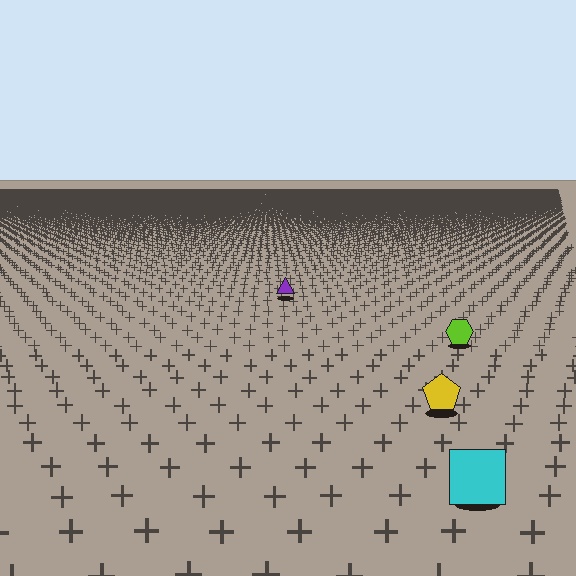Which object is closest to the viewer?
The cyan square is closest. The texture marks near it are larger and more spread out.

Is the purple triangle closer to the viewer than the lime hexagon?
No. The lime hexagon is closer — you can tell from the texture gradient: the ground texture is coarser near it.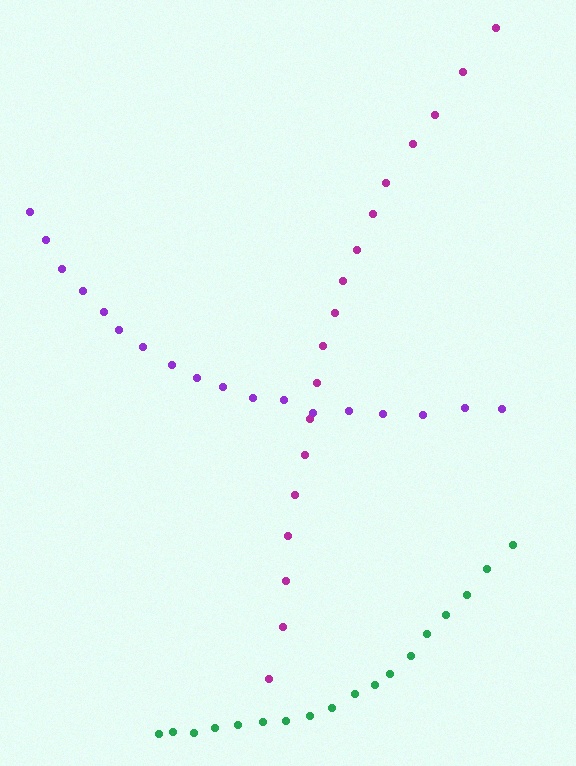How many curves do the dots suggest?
There are 3 distinct paths.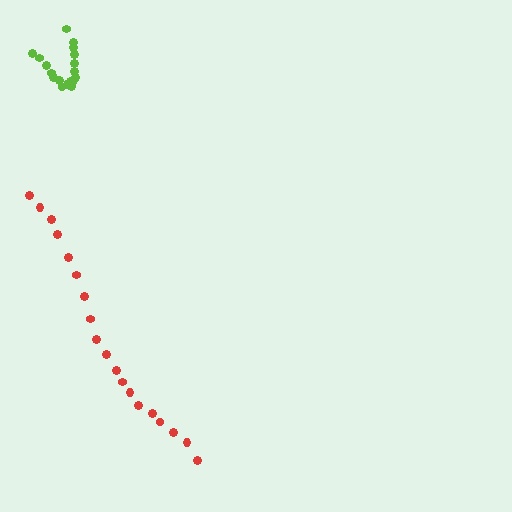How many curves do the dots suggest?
There are 2 distinct paths.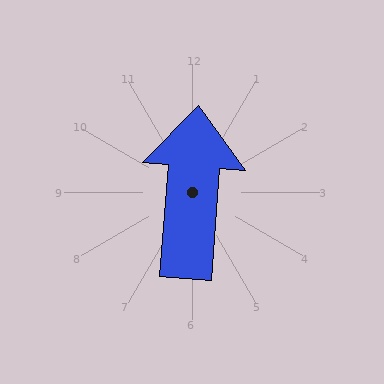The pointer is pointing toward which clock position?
Roughly 12 o'clock.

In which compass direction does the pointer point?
North.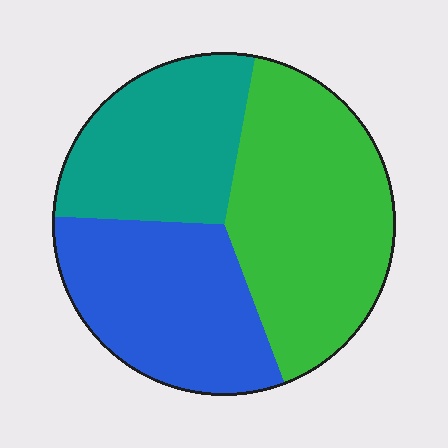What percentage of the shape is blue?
Blue takes up about one third (1/3) of the shape.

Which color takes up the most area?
Green, at roughly 40%.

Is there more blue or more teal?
Blue.